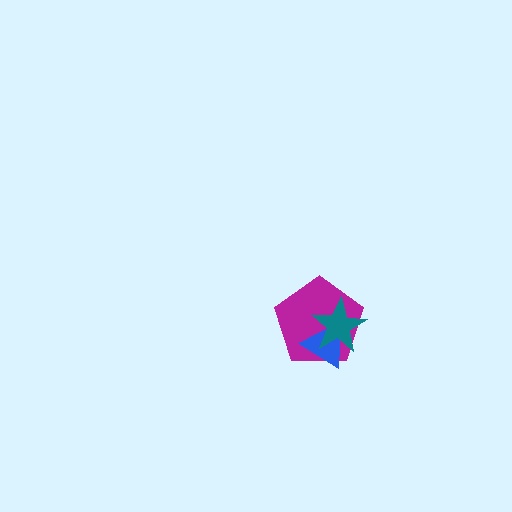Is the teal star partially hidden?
No, no other shape covers it.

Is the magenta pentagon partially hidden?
Yes, it is partially covered by another shape.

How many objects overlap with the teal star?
2 objects overlap with the teal star.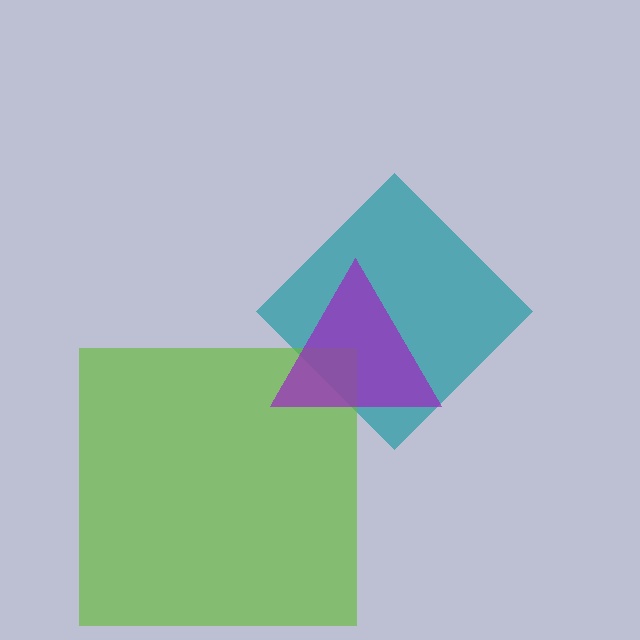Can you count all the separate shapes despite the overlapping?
Yes, there are 3 separate shapes.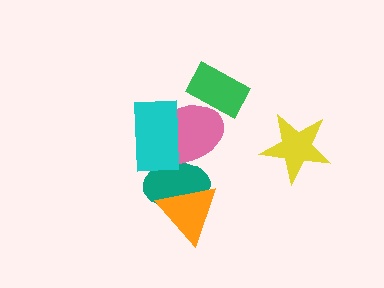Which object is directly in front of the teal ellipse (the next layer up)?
The orange triangle is directly in front of the teal ellipse.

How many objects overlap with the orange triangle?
1 object overlaps with the orange triangle.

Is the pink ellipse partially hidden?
Yes, it is partially covered by another shape.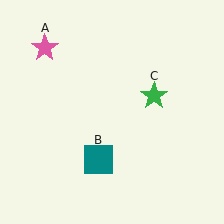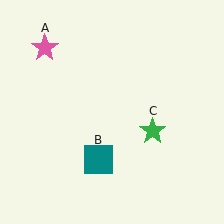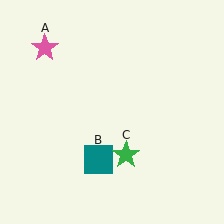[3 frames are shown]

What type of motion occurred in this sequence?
The green star (object C) rotated clockwise around the center of the scene.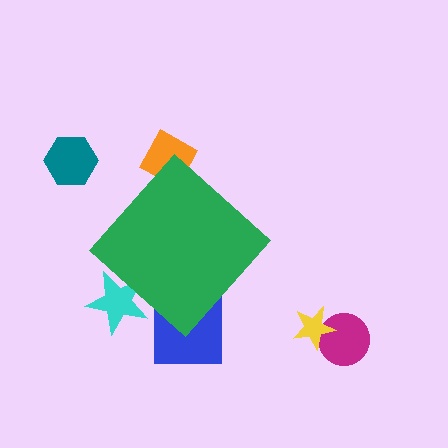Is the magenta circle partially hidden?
No, the magenta circle is fully visible.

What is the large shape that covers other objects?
A green diamond.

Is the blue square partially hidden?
Yes, the blue square is partially hidden behind the green diamond.